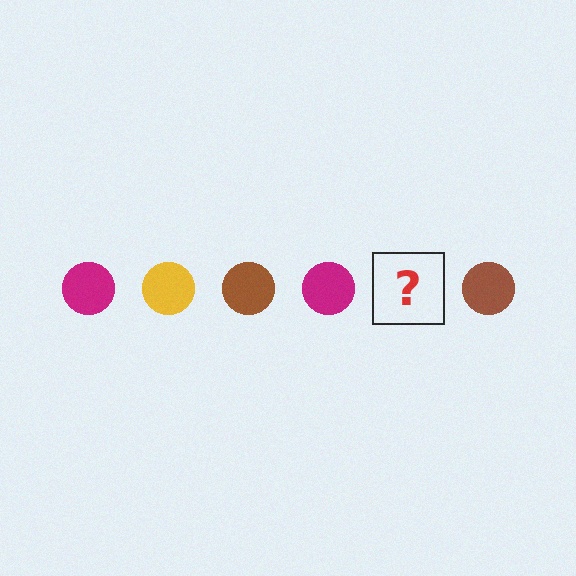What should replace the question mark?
The question mark should be replaced with a yellow circle.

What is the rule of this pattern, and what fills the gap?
The rule is that the pattern cycles through magenta, yellow, brown circles. The gap should be filled with a yellow circle.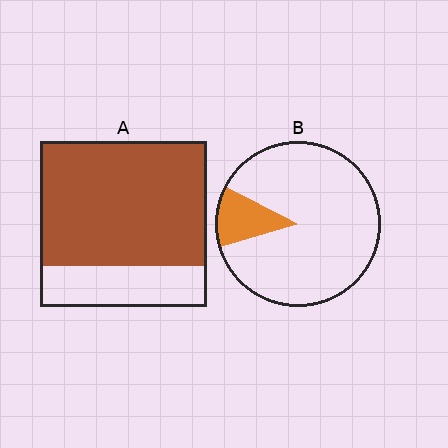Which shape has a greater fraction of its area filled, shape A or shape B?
Shape A.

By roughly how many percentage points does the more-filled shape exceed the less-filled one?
By roughly 65 percentage points (A over B).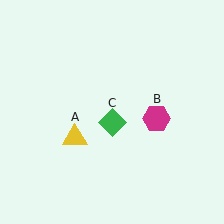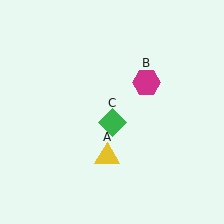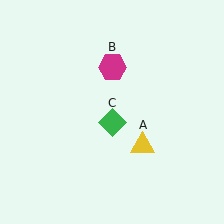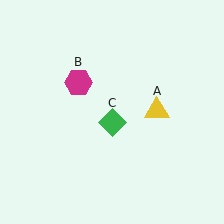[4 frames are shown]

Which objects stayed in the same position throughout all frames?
Green diamond (object C) remained stationary.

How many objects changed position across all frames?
2 objects changed position: yellow triangle (object A), magenta hexagon (object B).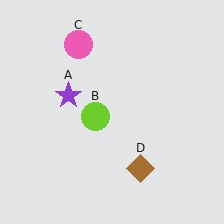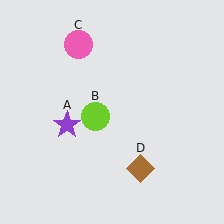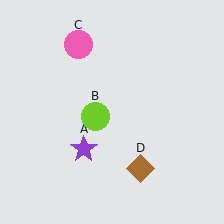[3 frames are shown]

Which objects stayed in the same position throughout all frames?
Lime circle (object B) and pink circle (object C) and brown diamond (object D) remained stationary.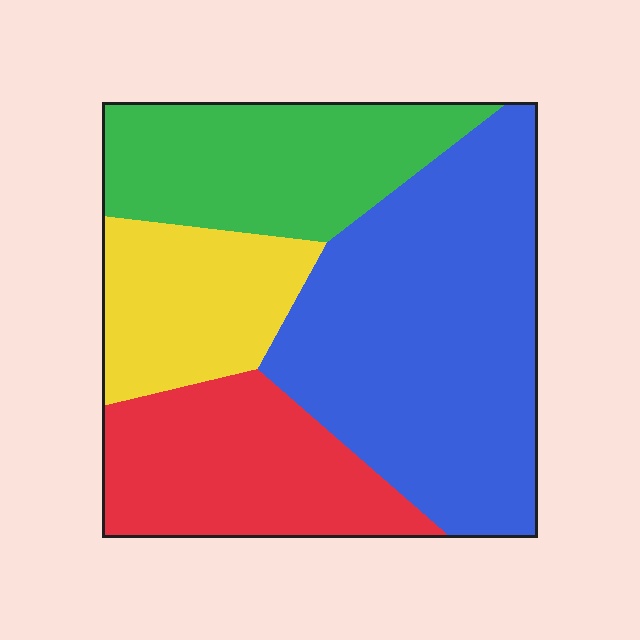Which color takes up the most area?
Blue, at roughly 40%.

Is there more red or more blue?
Blue.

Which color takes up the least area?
Yellow, at roughly 15%.